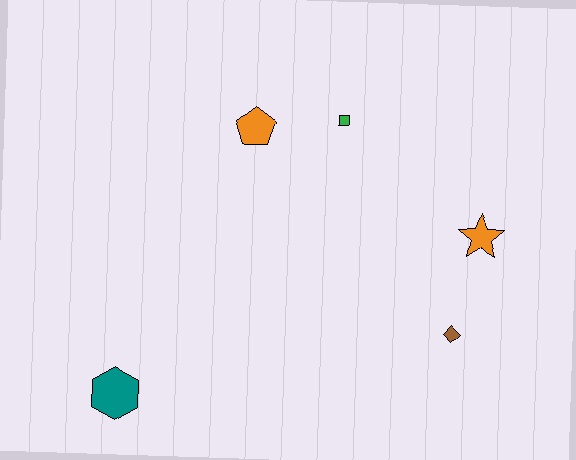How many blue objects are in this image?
There are no blue objects.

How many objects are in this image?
There are 5 objects.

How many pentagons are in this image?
There is 1 pentagon.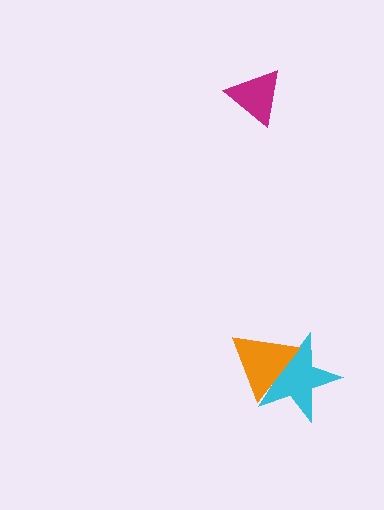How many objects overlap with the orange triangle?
1 object overlaps with the orange triangle.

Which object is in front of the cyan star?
The orange triangle is in front of the cyan star.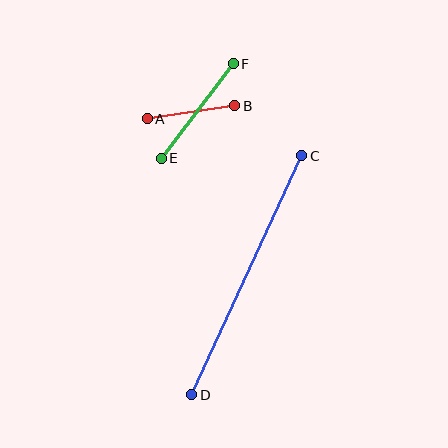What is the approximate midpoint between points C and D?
The midpoint is at approximately (247, 275) pixels.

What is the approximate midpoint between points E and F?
The midpoint is at approximately (197, 111) pixels.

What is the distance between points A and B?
The distance is approximately 88 pixels.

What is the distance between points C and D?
The distance is approximately 263 pixels.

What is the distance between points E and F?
The distance is approximately 119 pixels.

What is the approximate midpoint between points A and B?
The midpoint is at approximately (191, 112) pixels.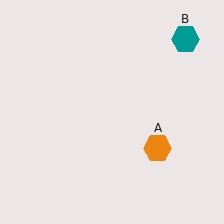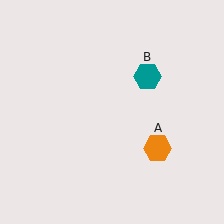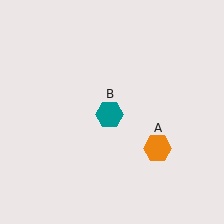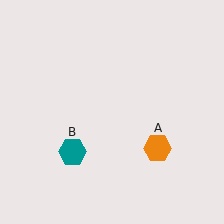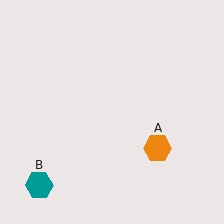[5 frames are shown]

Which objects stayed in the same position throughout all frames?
Orange hexagon (object A) remained stationary.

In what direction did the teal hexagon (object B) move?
The teal hexagon (object B) moved down and to the left.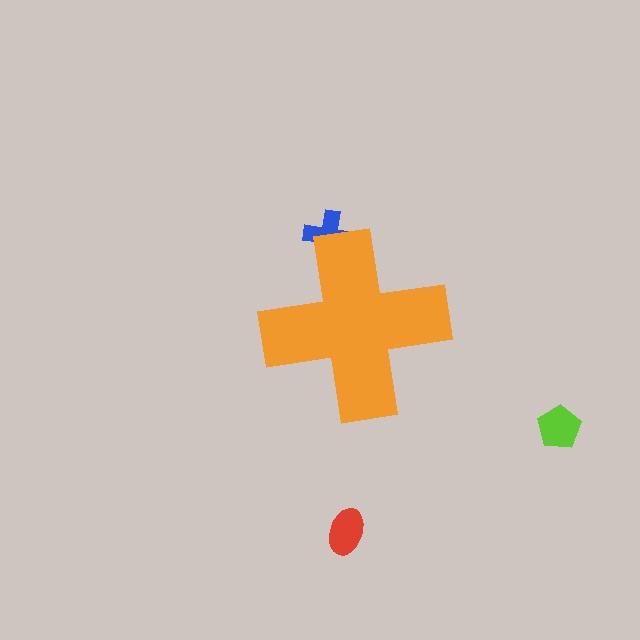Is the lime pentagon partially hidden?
No, the lime pentagon is fully visible.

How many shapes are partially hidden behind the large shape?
1 shape is partially hidden.